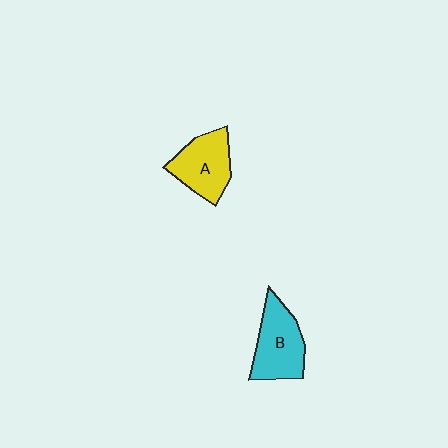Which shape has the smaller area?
Shape A (yellow).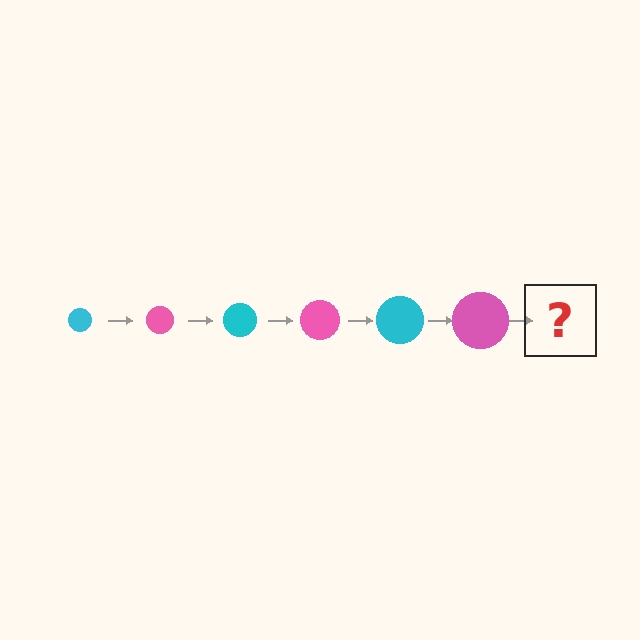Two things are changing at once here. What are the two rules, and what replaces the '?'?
The two rules are that the circle grows larger each step and the color cycles through cyan and pink. The '?' should be a cyan circle, larger than the previous one.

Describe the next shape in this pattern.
It should be a cyan circle, larger than the previous one.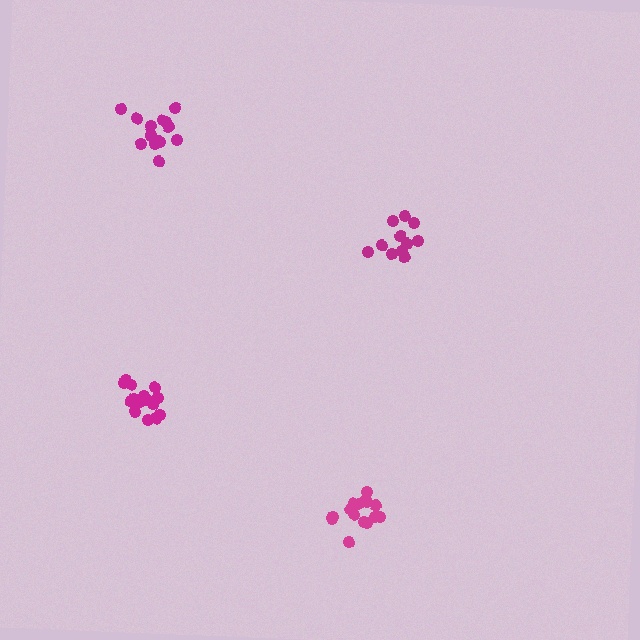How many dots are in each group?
Group 1: 15 dots, Group 2: 11 dots, Group 3: 15 dots, Group 4: 14 dots (55 total).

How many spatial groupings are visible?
There are 4 spatial groupings.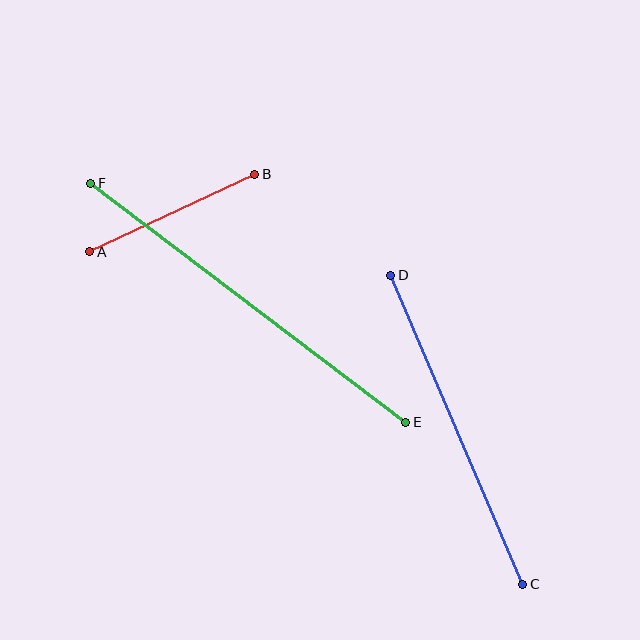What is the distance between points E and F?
The distance is approximately 395 pixels.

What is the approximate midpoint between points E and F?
The midpoint is at approximately (248, 303) pixels.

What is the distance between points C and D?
The distance is approximately 336 pixels.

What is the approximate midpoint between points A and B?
The midpoint is at approximately (172, 213) pixels.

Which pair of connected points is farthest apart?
Points E and F are farthest apart.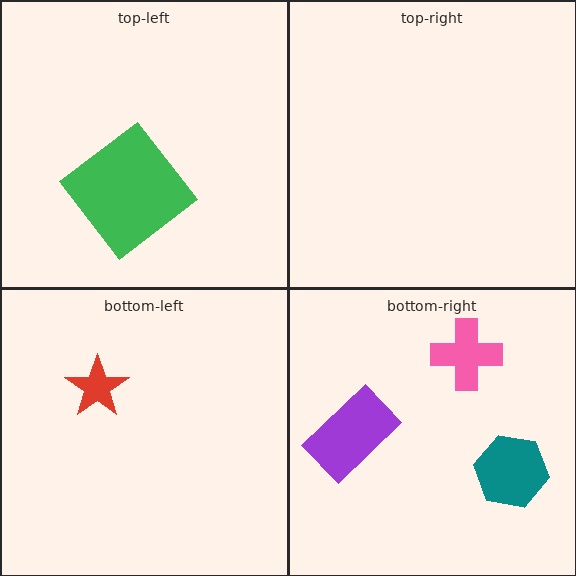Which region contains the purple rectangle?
The bottom-right region.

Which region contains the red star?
The bottom-left region.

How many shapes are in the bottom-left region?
1.